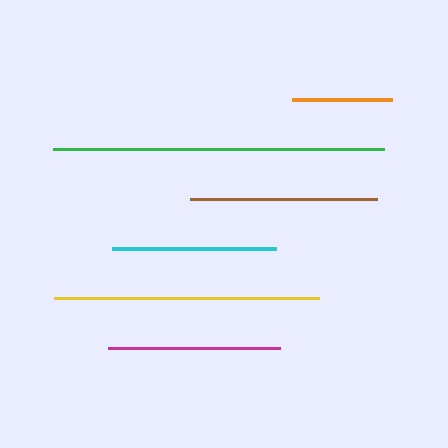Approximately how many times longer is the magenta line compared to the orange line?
The magenta line is approximately 1.7 times the length of the orange line.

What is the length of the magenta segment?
The magenta segment is approximately 172 pixels long.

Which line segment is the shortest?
The orange line is the shortest at approximately 100 pixels.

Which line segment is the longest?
The green line is the longest at approximately 332 pixels.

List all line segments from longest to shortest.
From longest to shortest: green, yellow, brown, magenta, cyan, orange.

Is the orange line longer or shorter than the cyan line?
The cyan line is longer than the orange line.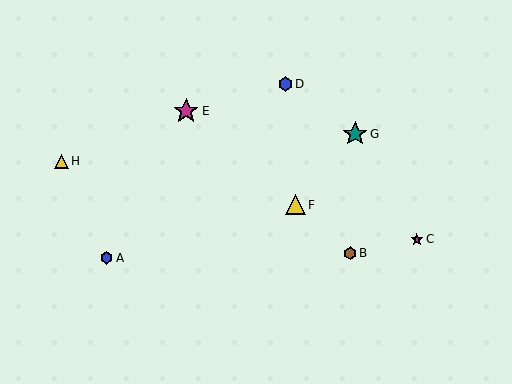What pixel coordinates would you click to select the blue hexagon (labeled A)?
Click at (106, 258) to select the blue hexagon A.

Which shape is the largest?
The magenta star (labeled E) is the largest.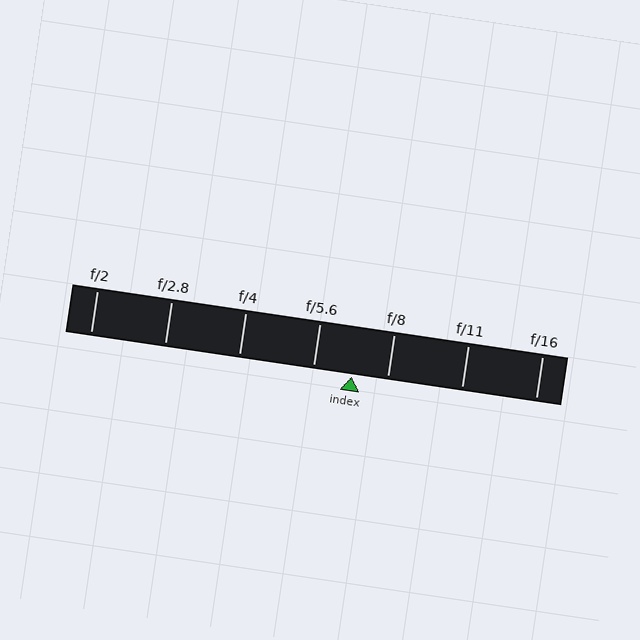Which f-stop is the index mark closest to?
The index mark is closest to f/8.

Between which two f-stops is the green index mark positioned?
The index mark is between f/5.6 and f/8.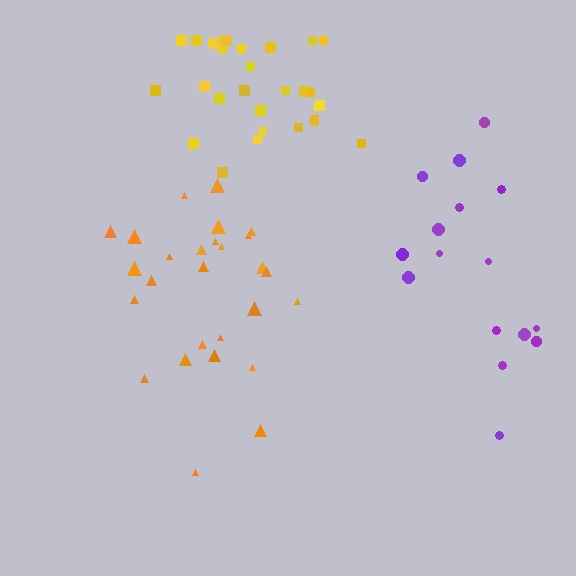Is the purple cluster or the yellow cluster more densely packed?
Yellow.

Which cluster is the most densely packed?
Yellow.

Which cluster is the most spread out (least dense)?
Purple.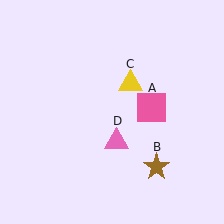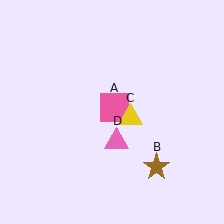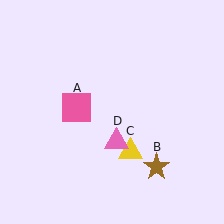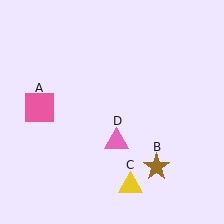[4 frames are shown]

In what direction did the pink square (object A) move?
The pink square (object A) moved left.